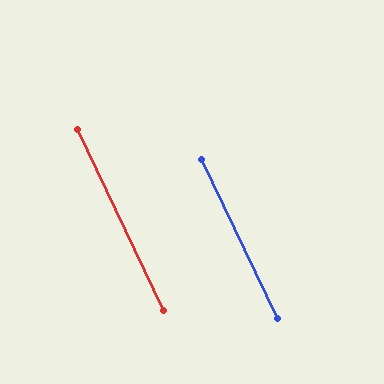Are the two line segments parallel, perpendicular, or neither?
Parallel — their directions differ by only 0.1°.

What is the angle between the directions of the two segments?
Approximately 0 degrees.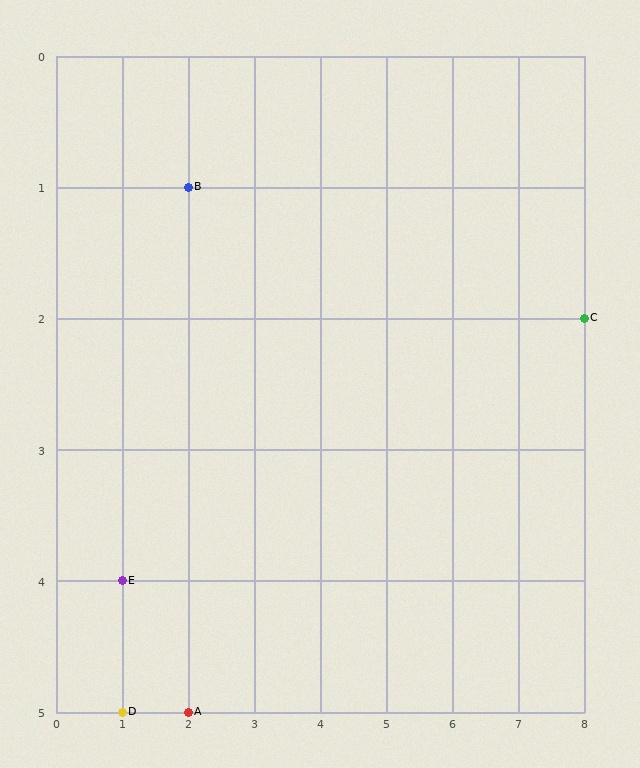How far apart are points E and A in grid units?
Points E and A are 1 column and 1 row apart (about 1.4 grid units diagonally).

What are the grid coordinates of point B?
Point B is at grid coordinates (2, 1).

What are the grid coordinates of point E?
Point E is at grid coordinates (1, 4).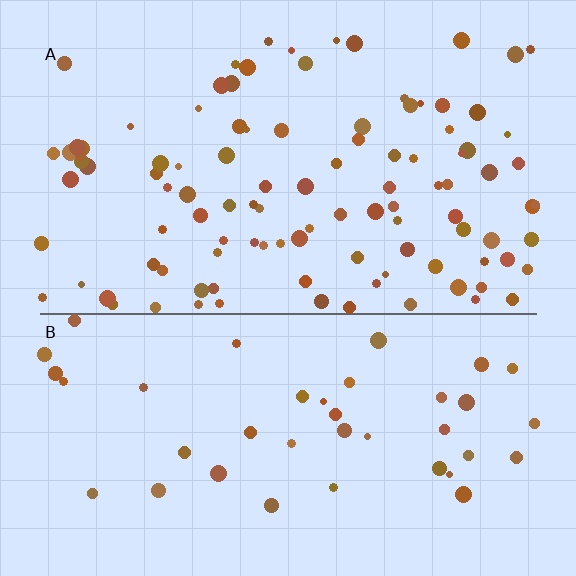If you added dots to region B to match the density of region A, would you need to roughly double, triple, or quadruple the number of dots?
Approximately triple.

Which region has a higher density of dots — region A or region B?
A (the top).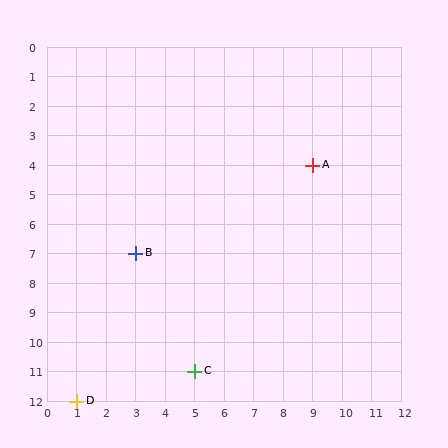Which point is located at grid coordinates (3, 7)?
Point B is at (3, 7).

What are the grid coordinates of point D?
Point D is at grid coordinates (1, 12).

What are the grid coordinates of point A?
Point A is at grid coordinates (9, 4).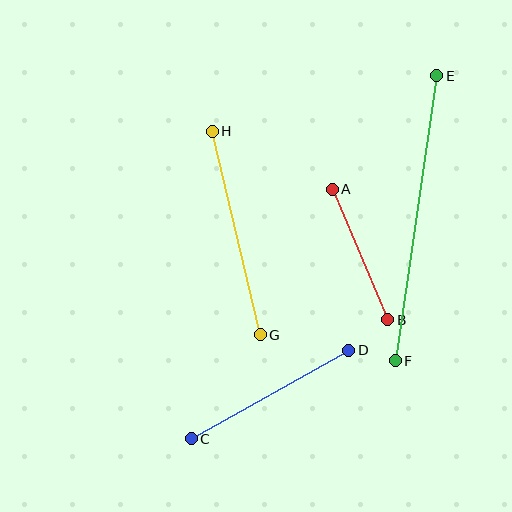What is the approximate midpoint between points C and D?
The midpoint is at approximately (270, 395) pixels.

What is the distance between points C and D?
The distance is approximately 180 pixels.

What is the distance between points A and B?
The distance is approximately 142 pixels.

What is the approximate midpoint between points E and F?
The midpoint is at approximately (416, 218) pixels.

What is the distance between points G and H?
The distance is approximately 209 pixels.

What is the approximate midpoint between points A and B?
The midpoint is at approximately (360, 255) pixels.